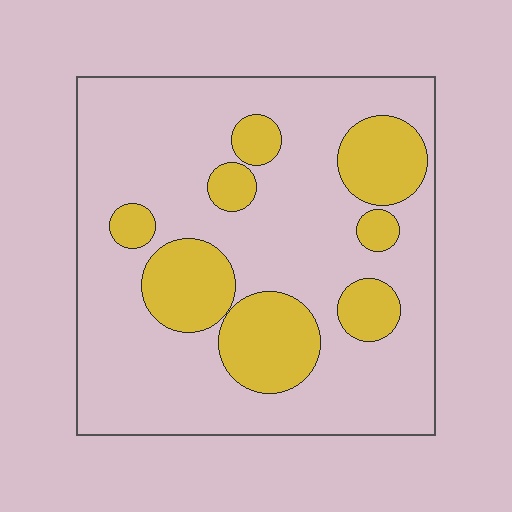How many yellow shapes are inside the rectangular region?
8.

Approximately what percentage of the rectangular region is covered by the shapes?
Approximately 25%.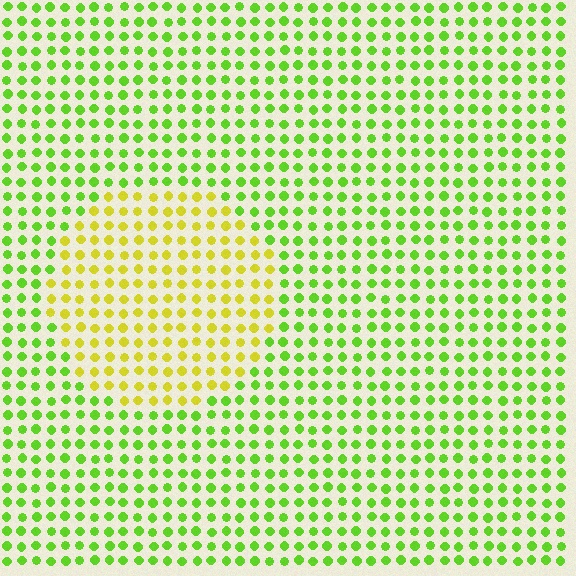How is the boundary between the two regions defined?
The boundary is defined purely by a slight shift in hue (about 40 degrees). Spacing, size, and orientation are identical on both sides.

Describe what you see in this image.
The image is filled with small lime elements in a uniform arrangement. A circle-shaped region is visible where the elements are tinted to a slightly different hue, forming a subtle color boundary.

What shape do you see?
I see a circle.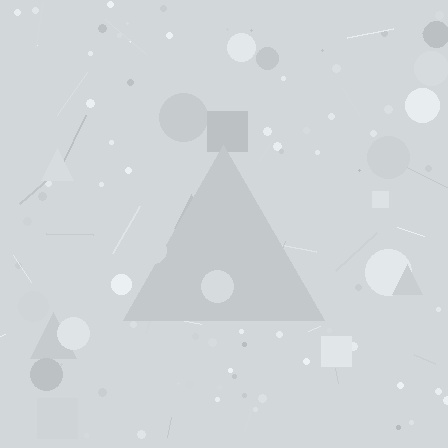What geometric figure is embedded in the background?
A triangle is embedded in the background.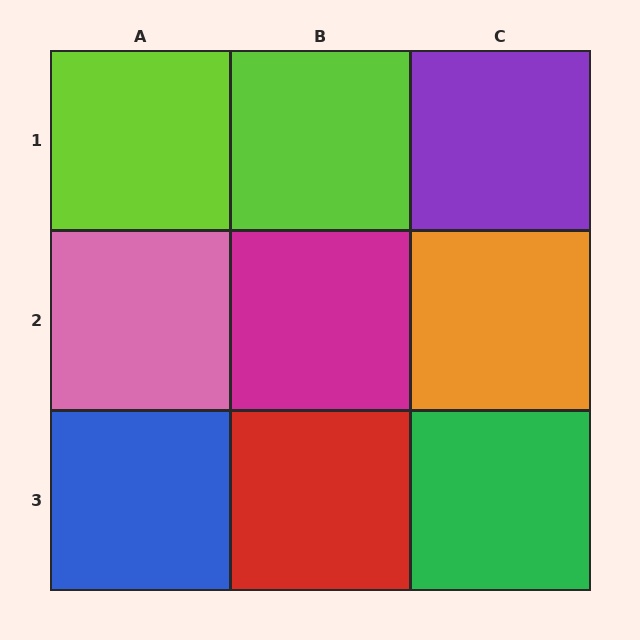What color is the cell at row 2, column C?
Orange.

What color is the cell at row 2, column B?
Magenta.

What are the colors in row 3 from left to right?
Blue, red, green.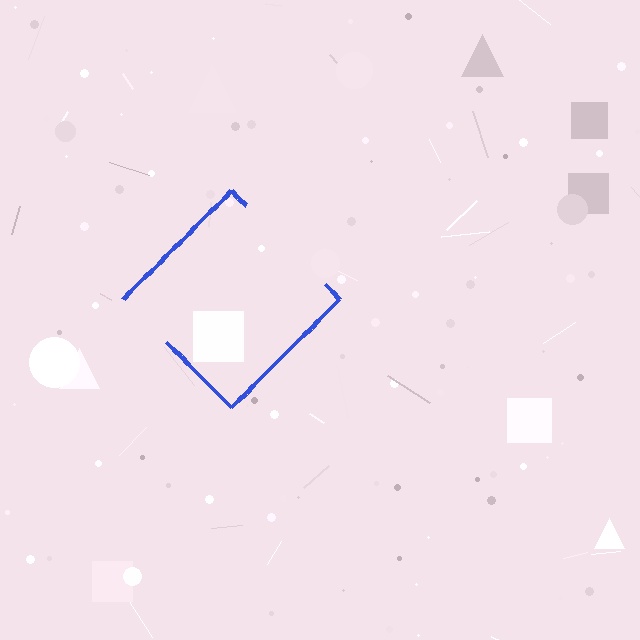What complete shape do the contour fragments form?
The contour fragments form a diamond.